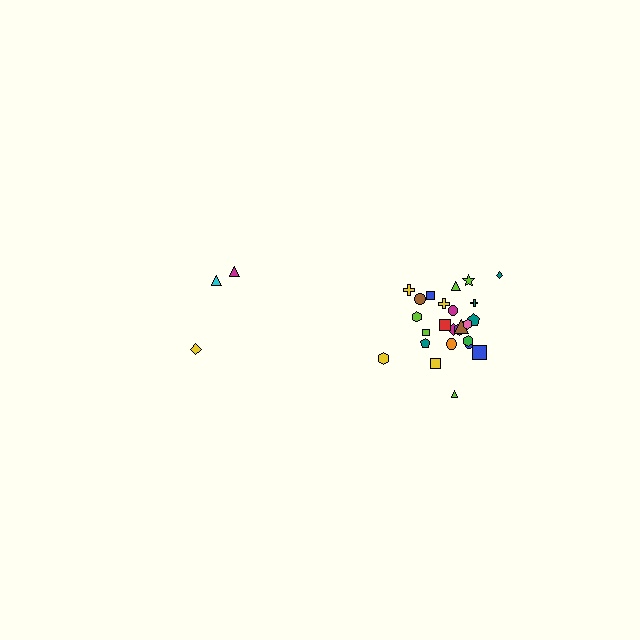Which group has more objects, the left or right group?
The right group.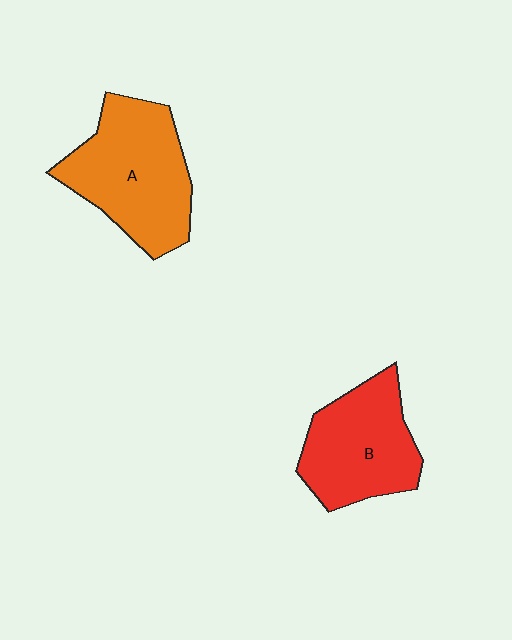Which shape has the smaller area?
Shape B (red).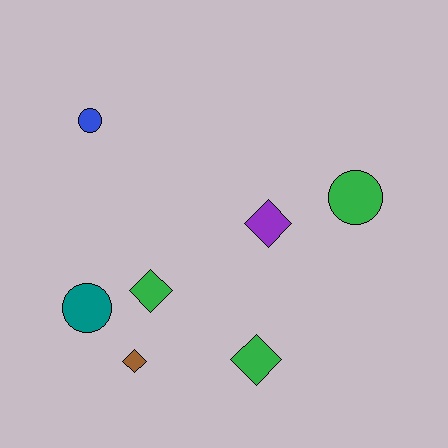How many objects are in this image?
There are 7 objects.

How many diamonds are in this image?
There are 4 diamonds.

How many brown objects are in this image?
There is 1 brown object.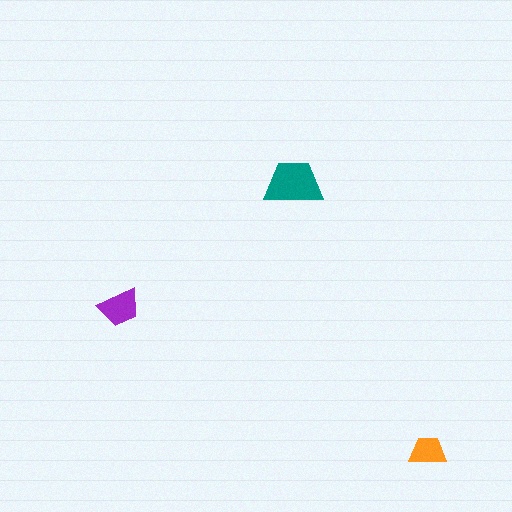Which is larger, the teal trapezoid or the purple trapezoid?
The teal one.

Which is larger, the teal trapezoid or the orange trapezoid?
The teal one.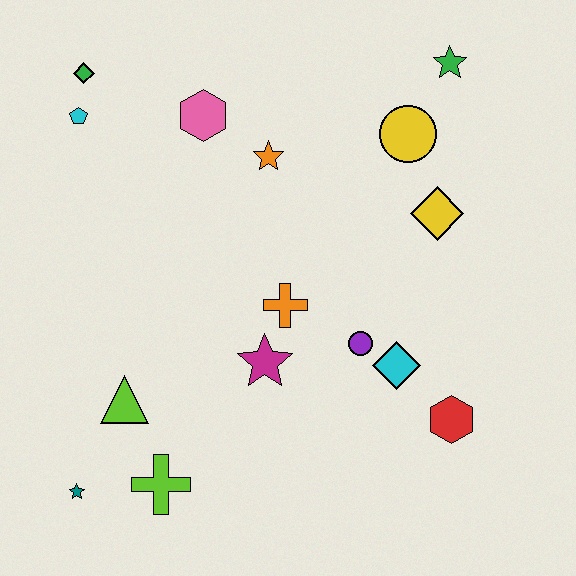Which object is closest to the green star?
The yellow circle is closest to the green star.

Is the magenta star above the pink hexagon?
No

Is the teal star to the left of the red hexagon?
Yes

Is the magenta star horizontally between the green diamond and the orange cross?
Yes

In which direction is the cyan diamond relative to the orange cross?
The cyan diamond is to the right of the orange cross.